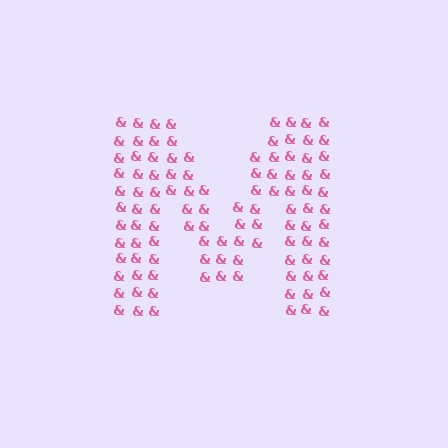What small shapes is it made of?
It is made of small ampersands.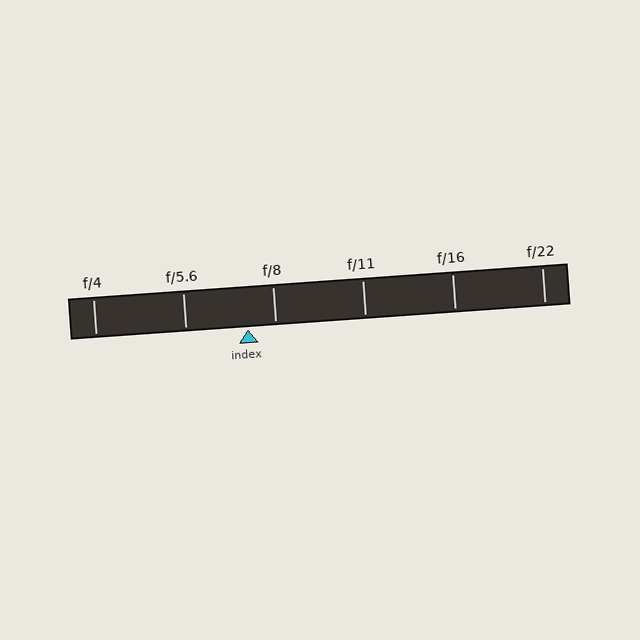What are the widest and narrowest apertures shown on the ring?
The widest aperture shown is f/4 and the narrowest is f/22.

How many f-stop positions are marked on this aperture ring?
There are 6 f-stop positions marked.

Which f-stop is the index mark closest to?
The index mark is closest to f/8.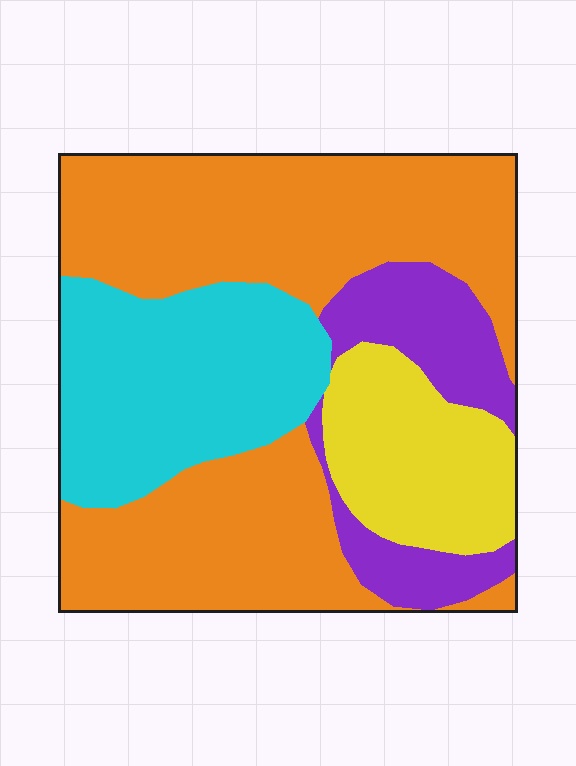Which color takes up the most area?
Orange, at roughly 50%.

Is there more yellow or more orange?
Orange.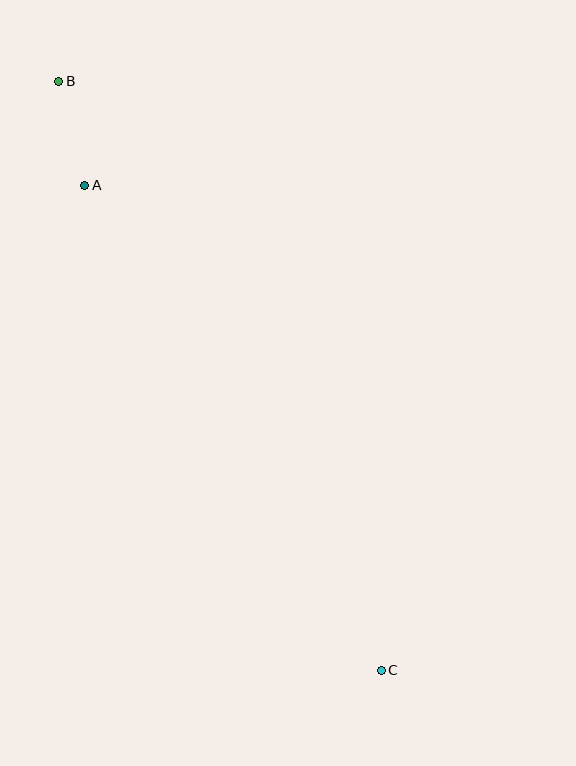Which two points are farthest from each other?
Points B and C are farthest from each other.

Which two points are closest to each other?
Points A and B are closest to each other.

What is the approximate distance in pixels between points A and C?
The distance between A and C is approximately 569 pixels.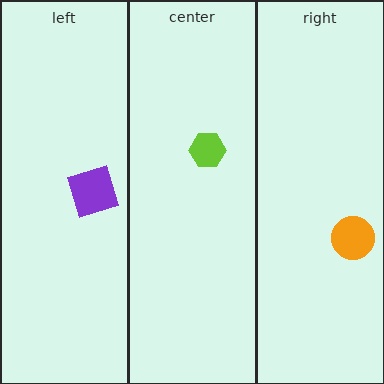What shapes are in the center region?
The lime hexagon.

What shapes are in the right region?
The orange circle.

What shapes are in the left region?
The purple square.